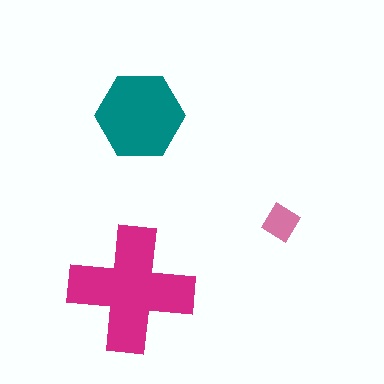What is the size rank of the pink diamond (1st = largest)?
3rd.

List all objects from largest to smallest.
The magenta cross, the teal hexagon, the pink diamond.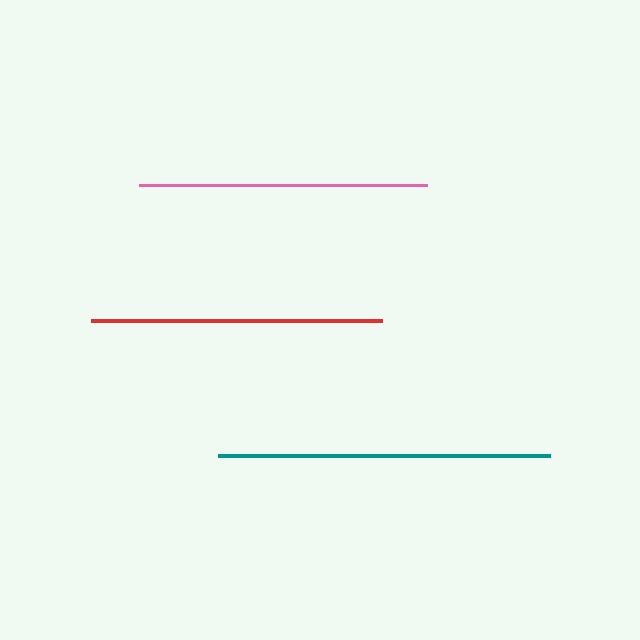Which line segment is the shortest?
The pink line is the shortest at approximately 288 pixels.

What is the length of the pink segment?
The pink segment is approximately 288 pixels long.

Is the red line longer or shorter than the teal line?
The teal line is longer than the red line.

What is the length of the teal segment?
The teal segment is approximately 333 pixels long.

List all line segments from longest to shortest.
From longest to shortest: teal, red, pink.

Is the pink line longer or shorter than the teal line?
The teal line is longer than the pink line.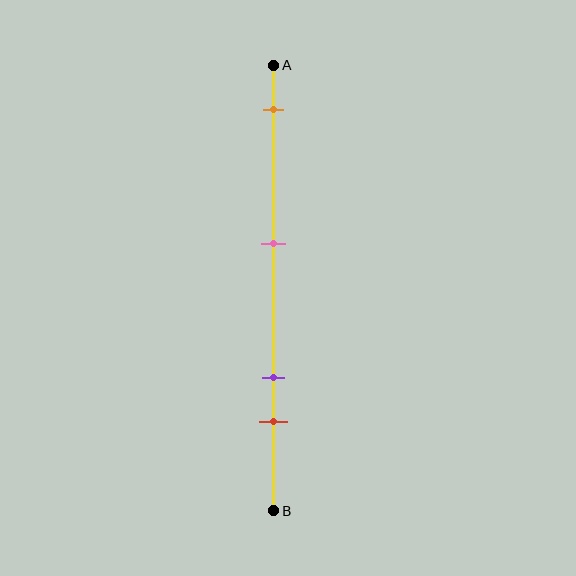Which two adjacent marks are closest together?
The purple and red marks are the closest adjacent pair.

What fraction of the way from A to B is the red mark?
The red mark is approximately 80% (0.8) of the way from A to B.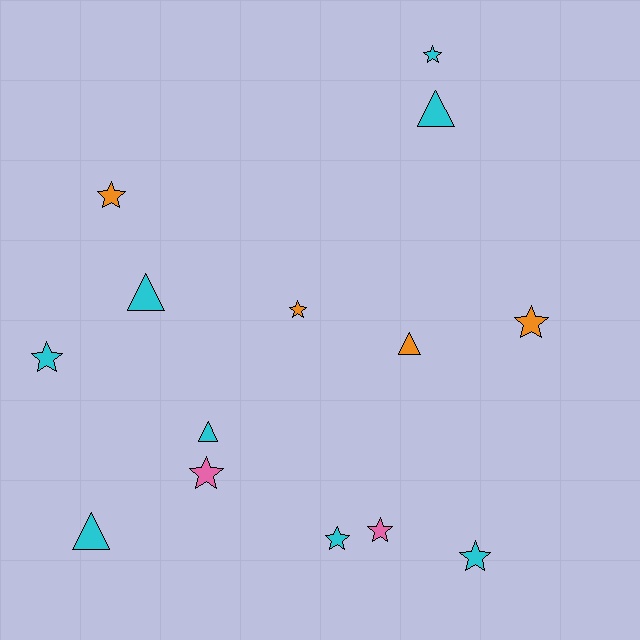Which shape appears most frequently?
Star, with 9 objects.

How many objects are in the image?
There are 14 objects.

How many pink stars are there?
There are 2 pink stars.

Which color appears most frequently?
Cyan, with 8 objects.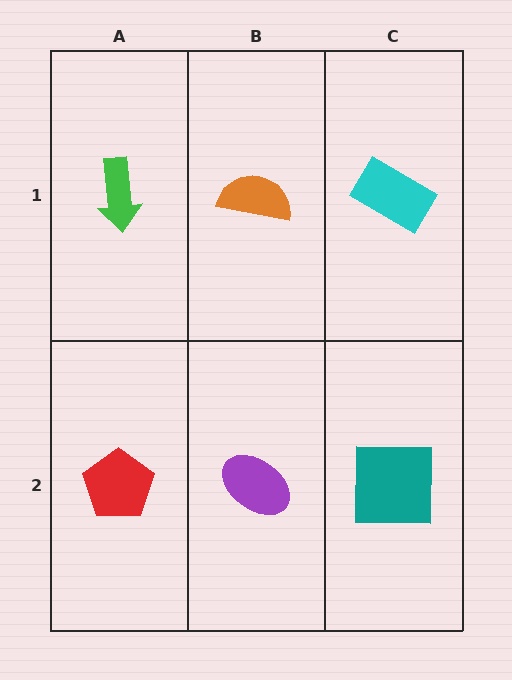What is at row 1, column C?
A cyan rectangle.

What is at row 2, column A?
A red pentagon.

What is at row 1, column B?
An orange semicircle.